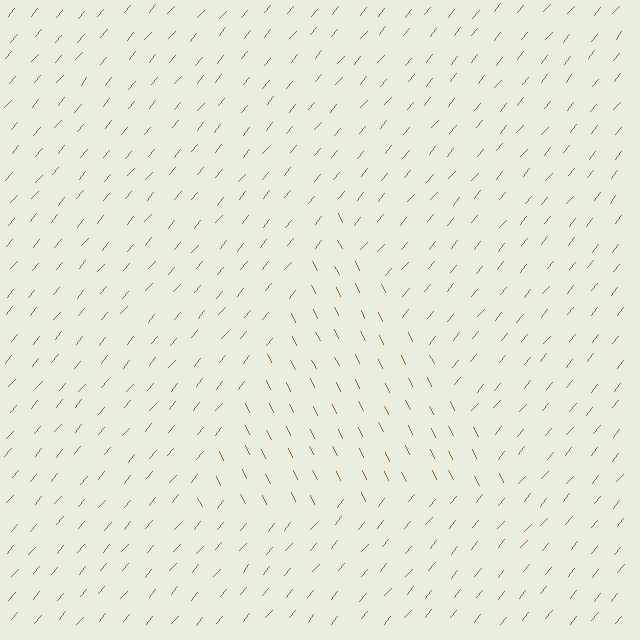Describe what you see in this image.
The image is filled with small brown line segments. A triangle region in the image has lines oriented differently from the surrounding lines, creating a visible texture boundary.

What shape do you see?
I see a triangle.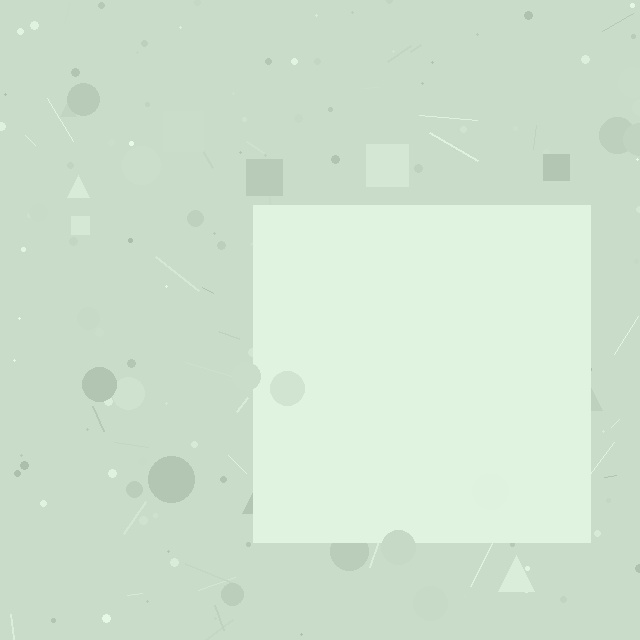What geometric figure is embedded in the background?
A square is embedded in the background.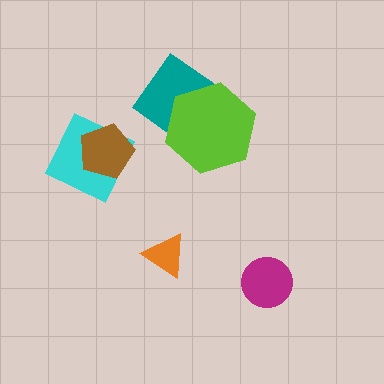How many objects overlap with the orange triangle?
0 objects overlap with the orange triangle.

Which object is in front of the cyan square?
The brown pentagon is in front of the cyan square.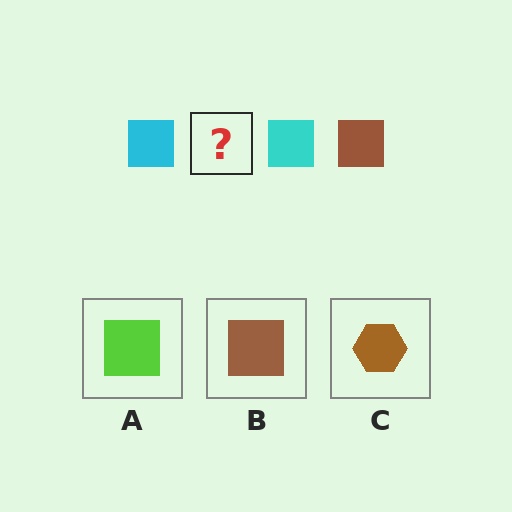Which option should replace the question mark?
Option B.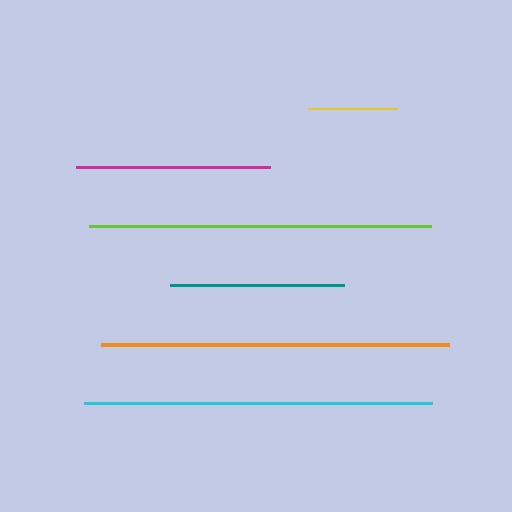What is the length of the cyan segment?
The cyan segment is approximately 349 pixels long.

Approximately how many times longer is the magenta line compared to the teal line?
The magenta line is approximately 1.1 times the length of the teal line.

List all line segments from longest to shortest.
From longest to shortest: cyan, orange, lime, magenta, teal, yellow.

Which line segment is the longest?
The cyan line is the longest at approximately 349 pixels.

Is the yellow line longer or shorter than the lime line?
The lime line is longer than the yellow line.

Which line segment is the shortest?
The yellow line is the shortest at approximately 88 pixels.